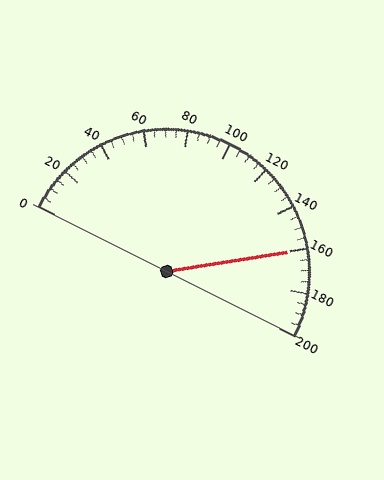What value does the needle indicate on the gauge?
The needle indicates approximately 160.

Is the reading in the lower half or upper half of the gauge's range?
The reading is in the upper half of the range (0 to 200).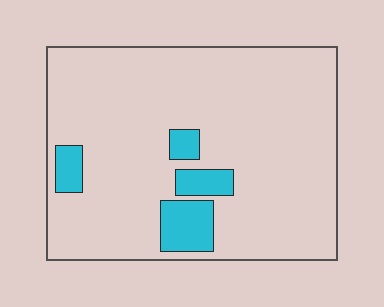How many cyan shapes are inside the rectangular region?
4.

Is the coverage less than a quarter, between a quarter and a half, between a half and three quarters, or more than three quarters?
Less than a quarter.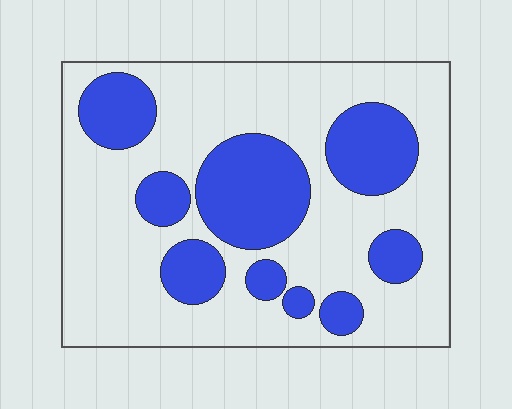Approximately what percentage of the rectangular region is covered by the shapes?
Approximately 30%.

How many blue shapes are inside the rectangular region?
9.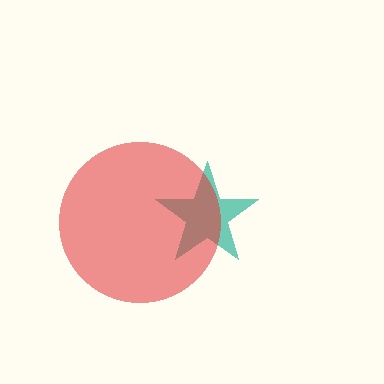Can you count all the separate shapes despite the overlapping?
Yes, there are 2 separate shapes.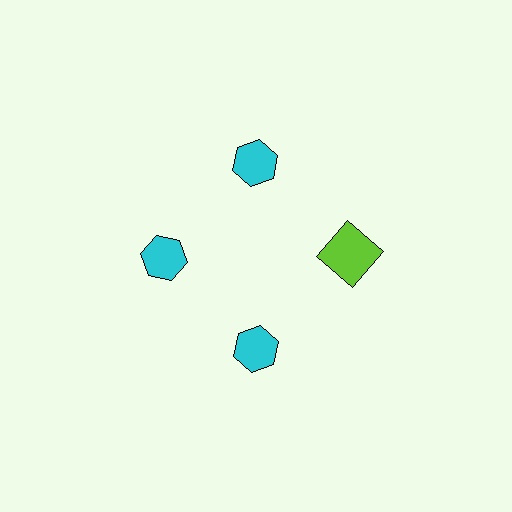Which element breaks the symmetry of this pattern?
The lime square at roughly the 3 o'clock position breaks the symmetry. All other shapes are cyan hexagons.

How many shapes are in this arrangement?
There are 4 shapes arranged in a ring pattern.